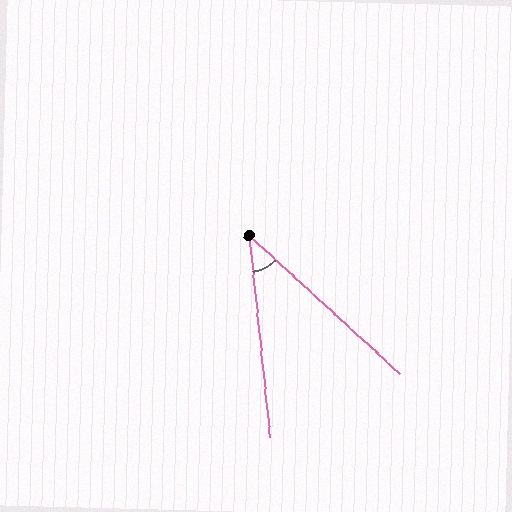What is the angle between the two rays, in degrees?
Approximately 42 degrees.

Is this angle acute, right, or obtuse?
It is acute.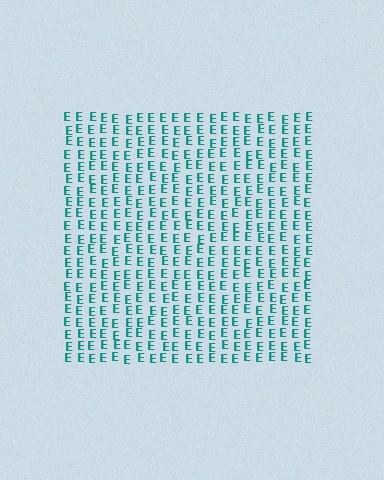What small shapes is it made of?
It is made of small letter E's.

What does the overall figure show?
The overall figure shows a square.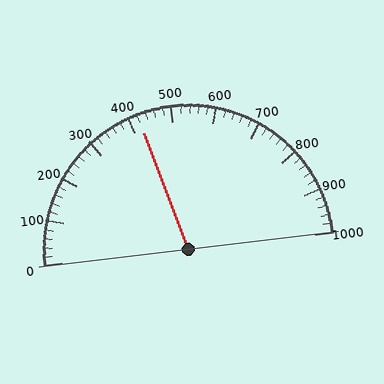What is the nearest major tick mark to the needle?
The nearest major tick mark is 400.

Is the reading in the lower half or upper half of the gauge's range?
The reading is in the lower half of the range (0 to 1000).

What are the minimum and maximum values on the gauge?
The gauge ranges from 0 to 1000.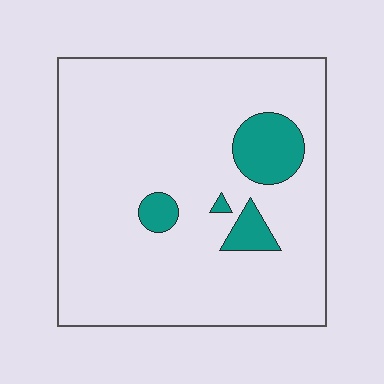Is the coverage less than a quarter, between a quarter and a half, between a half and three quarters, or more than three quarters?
Less than a quarter.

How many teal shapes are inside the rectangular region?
4.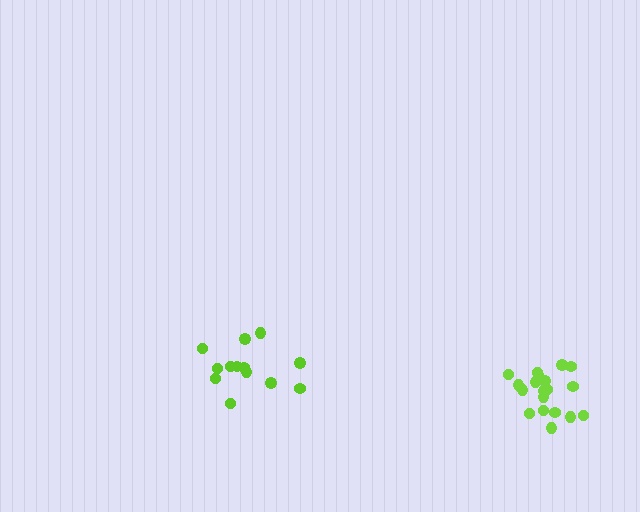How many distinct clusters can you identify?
There are 2 distinct clusters.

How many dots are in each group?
Group 1: 13 dots, Group 2: 19 dots (32 total).